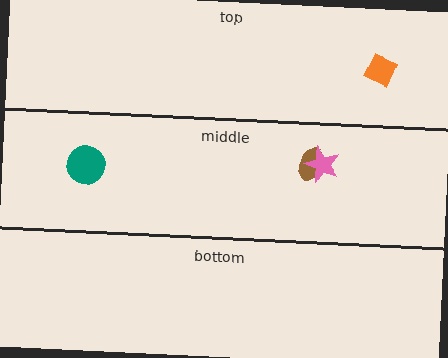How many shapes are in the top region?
1.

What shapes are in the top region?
The orange diamond.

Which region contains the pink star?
The middle region.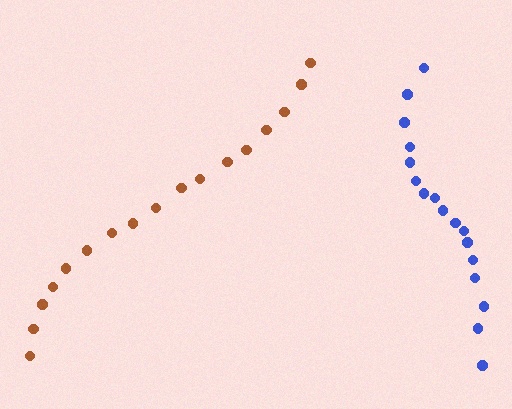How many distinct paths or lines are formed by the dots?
There are 2 distinct paths.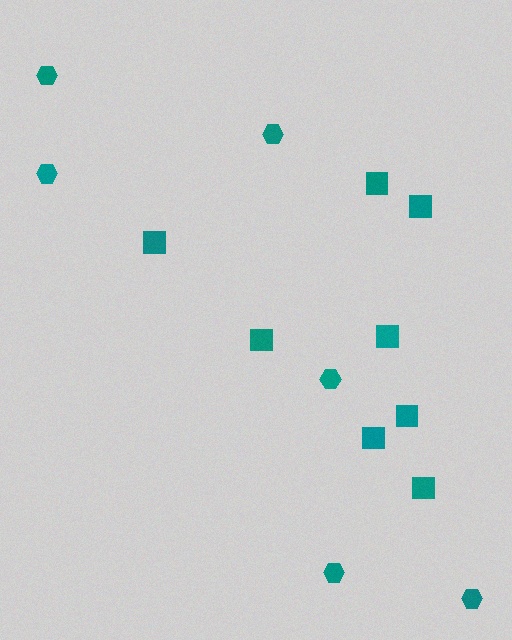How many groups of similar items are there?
There are 2 groups: one group of squares (8) and one group of hexagons (6).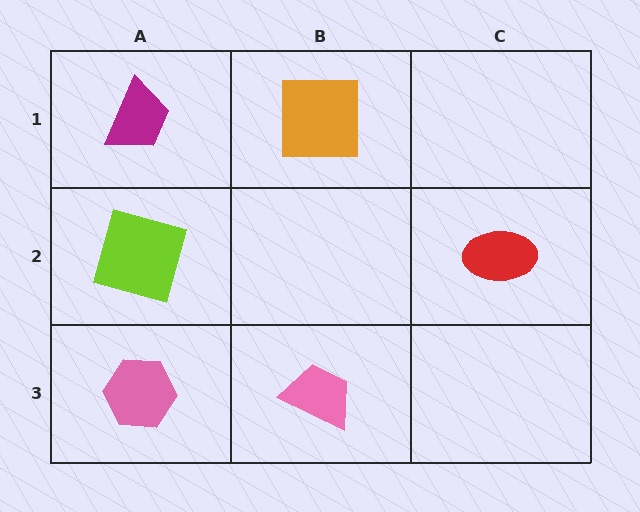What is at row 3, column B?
A pink trapezoid.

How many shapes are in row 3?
2 shapes.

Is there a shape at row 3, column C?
No, that cell is empty.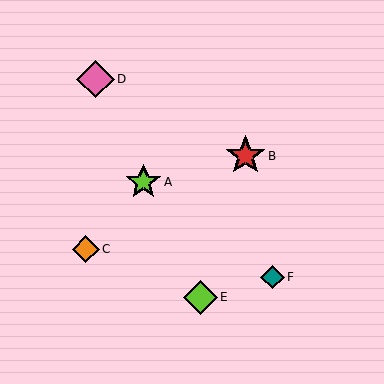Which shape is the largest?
The red star (labeled B) is the largest.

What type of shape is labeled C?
Shape C is an orange diamond.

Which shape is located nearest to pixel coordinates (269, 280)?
The teal diamond (labeled F) at (272, 277) is nearest to that location.